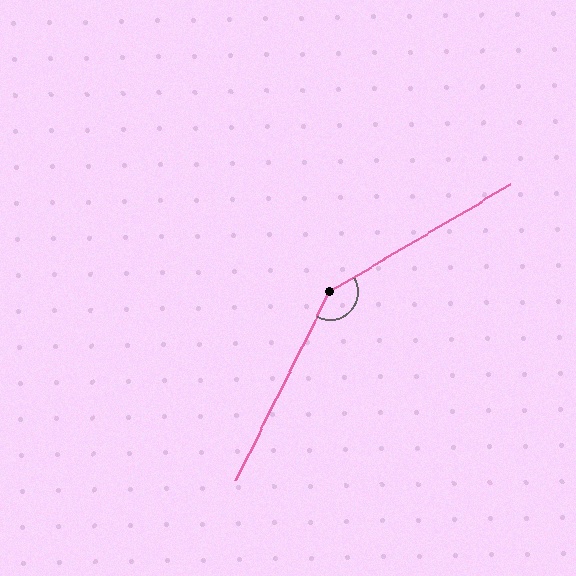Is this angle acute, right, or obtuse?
It is obtuse.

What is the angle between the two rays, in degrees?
Approximately 147 degrees.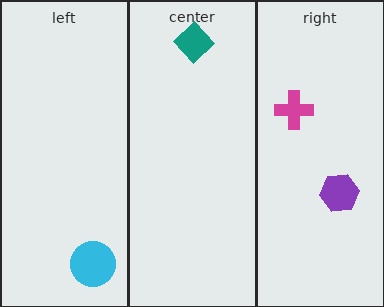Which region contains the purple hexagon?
The right region.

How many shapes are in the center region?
1.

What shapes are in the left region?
The cyan circle.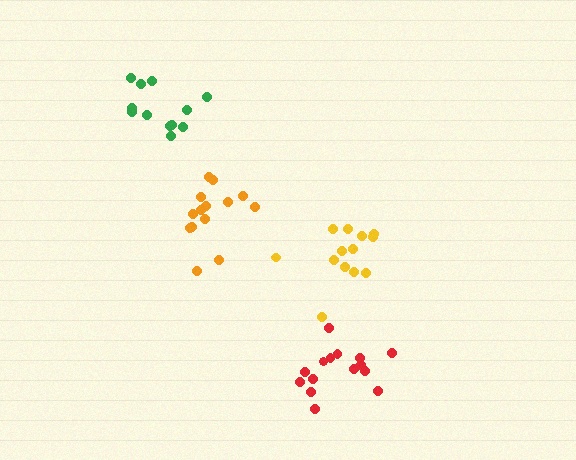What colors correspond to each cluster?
The clusters are colored: yellow, red, green, orange.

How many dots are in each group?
Group 1: 13 dots, Group 2: 15 dots, Group 3: 12 dots, Group 4: 14 dots (54 total).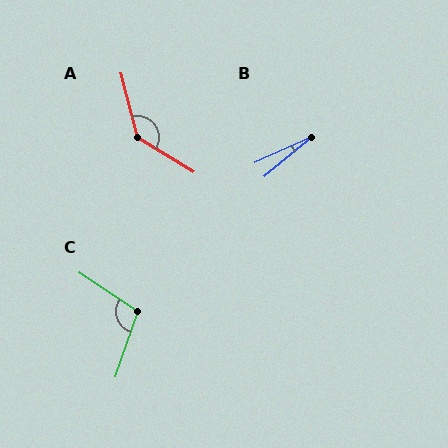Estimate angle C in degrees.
Approximately 105 degrees.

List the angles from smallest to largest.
B (15°), C (105°), A (136°).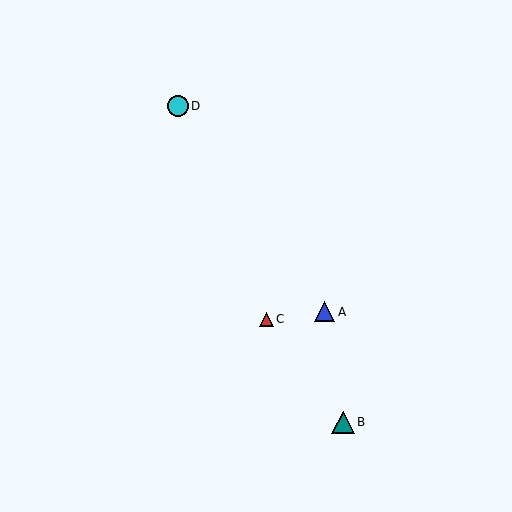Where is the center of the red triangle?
The center of the red triangle is at (266, 319).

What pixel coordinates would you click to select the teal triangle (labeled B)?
Click at (343, 422) to select the teal triangle B.